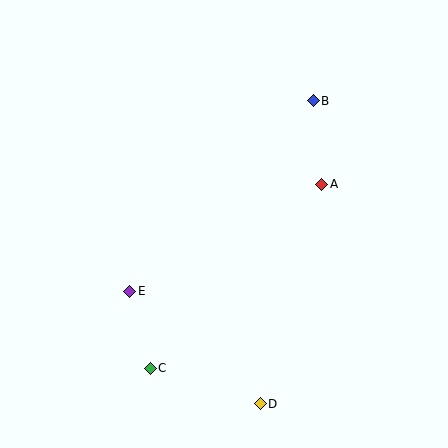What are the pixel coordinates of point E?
Point E is at (130, 291).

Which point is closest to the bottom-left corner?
Point C is closest to the bottom-left corner.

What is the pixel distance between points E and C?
The distance between E and C is 80 pixels.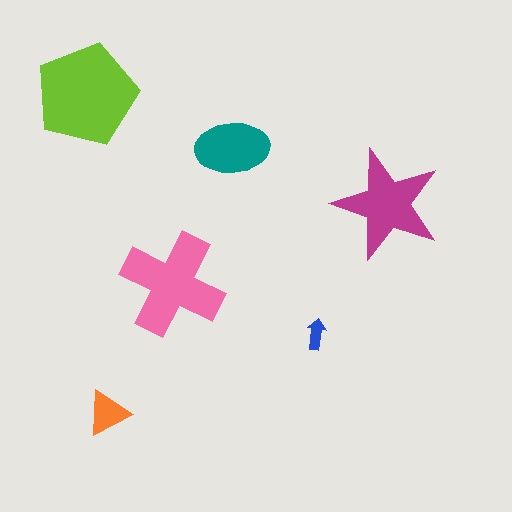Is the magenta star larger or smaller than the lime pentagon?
Smaller.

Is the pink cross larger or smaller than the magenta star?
Larger.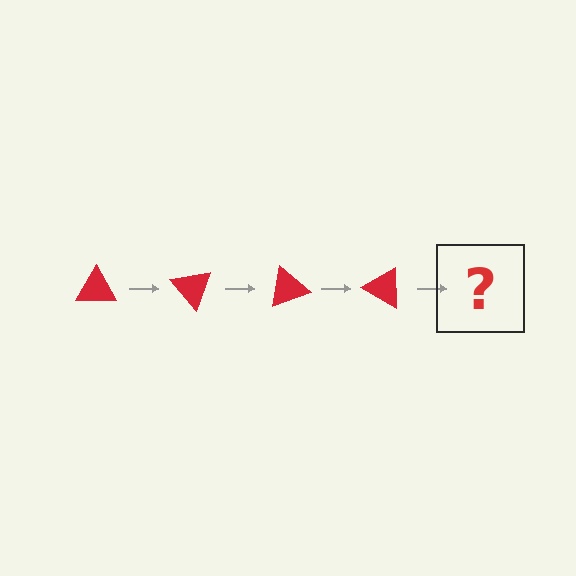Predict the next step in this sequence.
The next step is a red triangle rotated 200 degrees.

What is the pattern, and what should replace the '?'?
The pattern is that the triangle rotates 50 degrees each step. The '?' should be a red triangle rotated 200 degrees.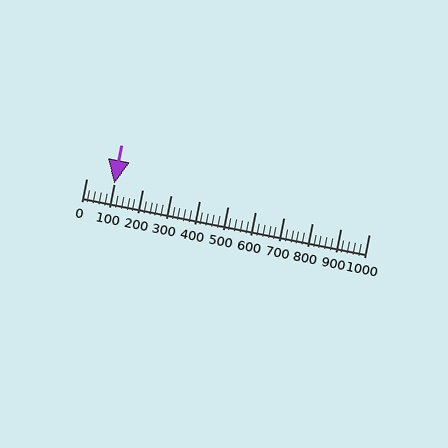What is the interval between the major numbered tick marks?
The major tick marks are spaced 100 units apart.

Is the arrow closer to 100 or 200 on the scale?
The arrow is closer to 100.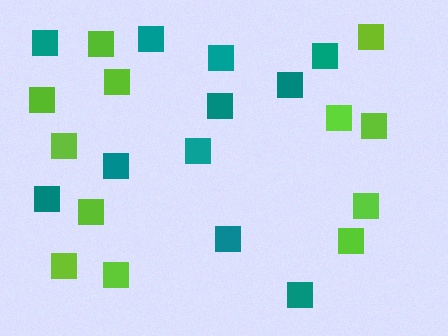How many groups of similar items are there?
There are 2 groups: one group of teal squares (11) and one group of lime squares (12).